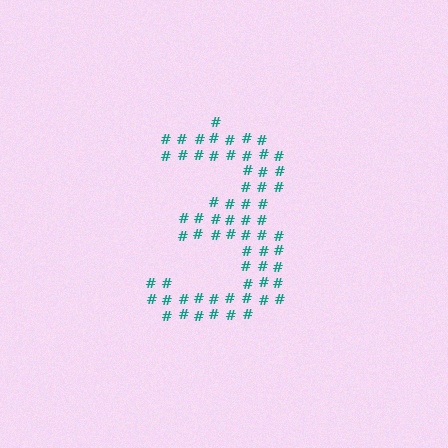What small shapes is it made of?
It is made of small hash symbols.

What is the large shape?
The large shape is the digit 3.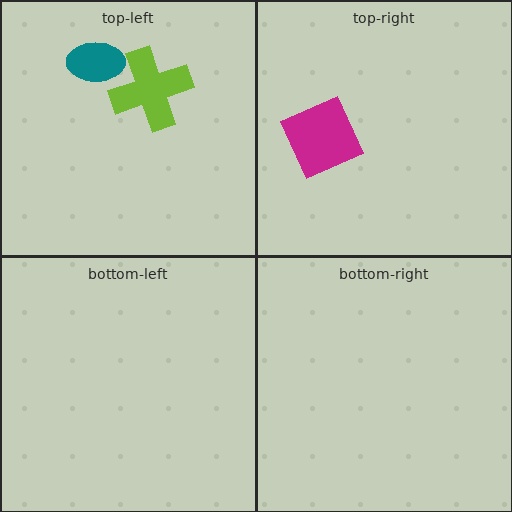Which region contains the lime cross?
The top-left region.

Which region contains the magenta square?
The top-right region.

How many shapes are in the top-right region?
1.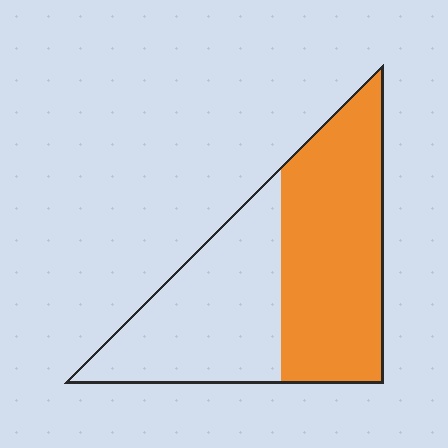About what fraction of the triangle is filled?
About one half (1/2).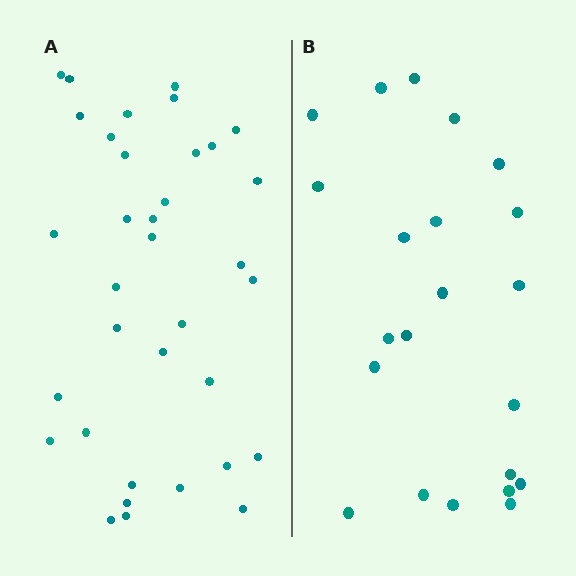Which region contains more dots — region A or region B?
Region A (the left region) has more dots.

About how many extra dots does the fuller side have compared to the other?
Region A has approximately 15 more dots than region B.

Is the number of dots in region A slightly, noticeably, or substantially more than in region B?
Region A has substantially more. The ratio is roughly 1.6 to 1.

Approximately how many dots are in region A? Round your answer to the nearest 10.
About 40 dots. (The exact count is 35, which rounds to 40.)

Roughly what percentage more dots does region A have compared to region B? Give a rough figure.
About 60% more.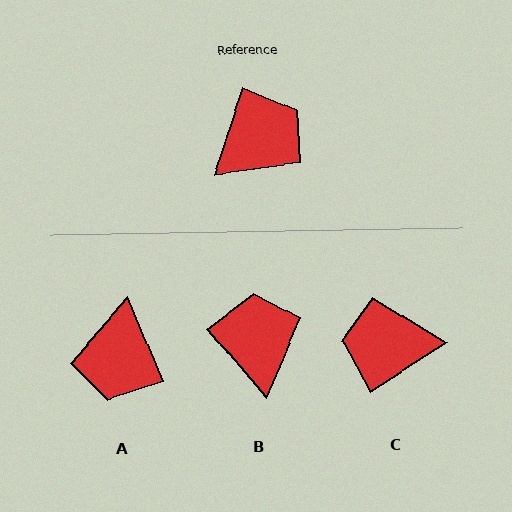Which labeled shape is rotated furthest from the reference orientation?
C, about 141 degrees away.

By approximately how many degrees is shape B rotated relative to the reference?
Approximately 59 degrees counter-clockwise.